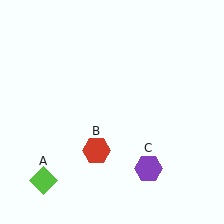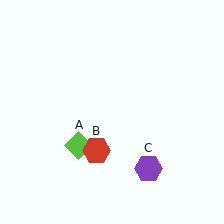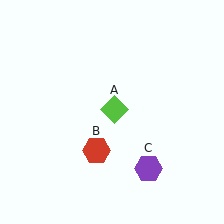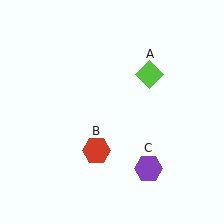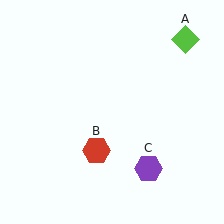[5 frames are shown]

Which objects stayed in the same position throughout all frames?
Red hexagon (object B) and purple hexagon (object C) remained stationary.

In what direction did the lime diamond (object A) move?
The lime diamond (object A) moved up and to the right.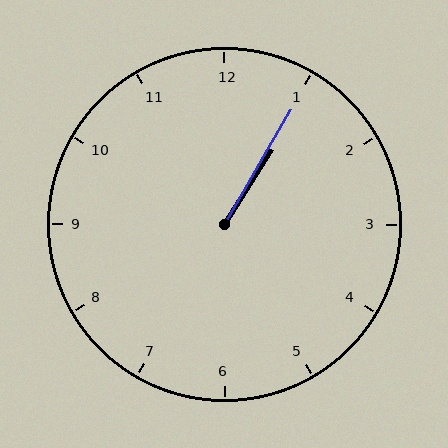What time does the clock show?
1:05.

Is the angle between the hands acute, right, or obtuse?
It is acute.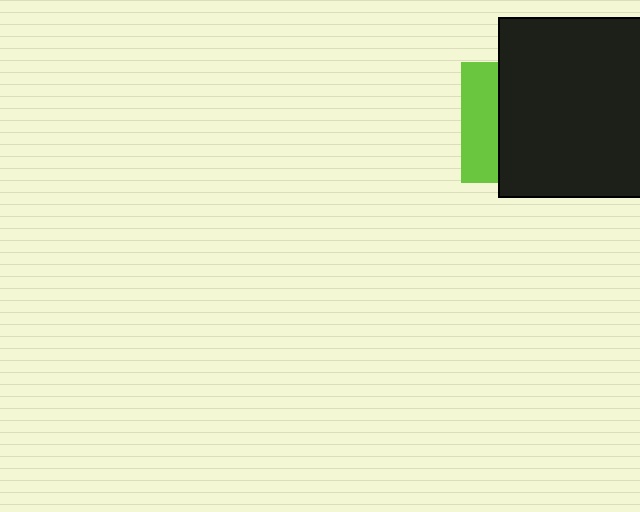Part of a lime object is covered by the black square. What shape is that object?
It is a square.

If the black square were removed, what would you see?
You would see the complete lime square.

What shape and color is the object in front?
The object in front is a black square.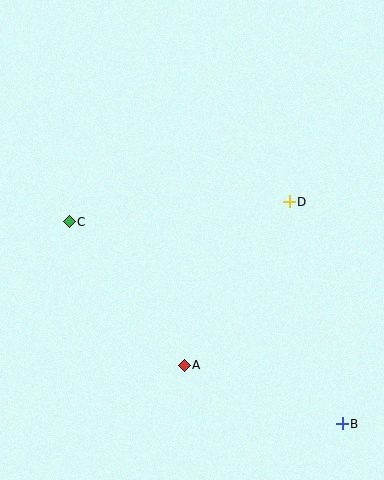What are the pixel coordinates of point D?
Point D is at (289, 202).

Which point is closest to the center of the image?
Point D at (289, 202) is closest to the center.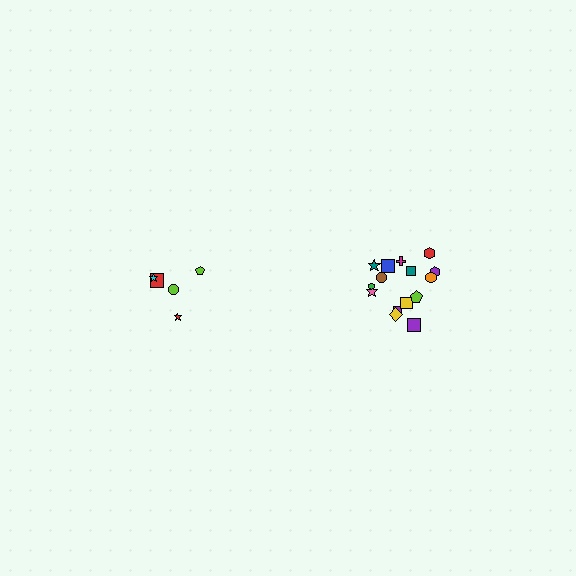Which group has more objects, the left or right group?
The right group.